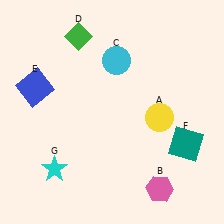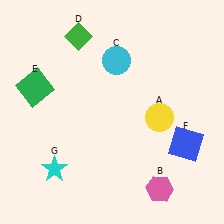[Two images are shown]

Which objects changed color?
E changed from blue to green. F changed from teal to blue.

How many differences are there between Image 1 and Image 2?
There are 2 differences between the two images.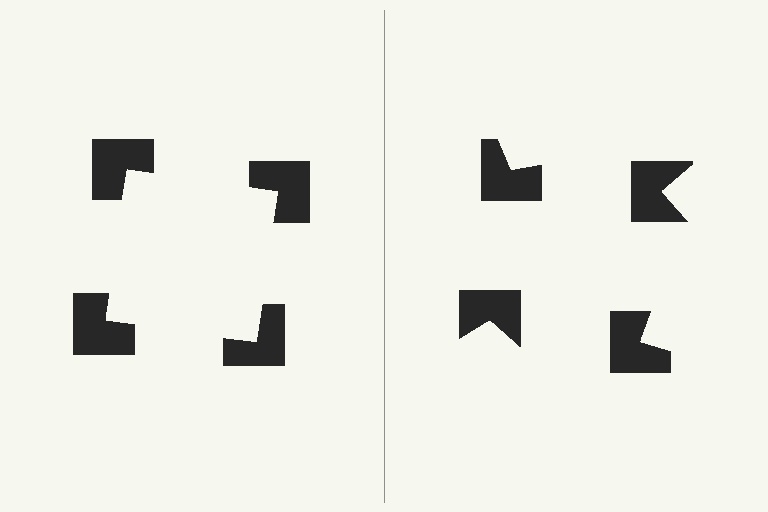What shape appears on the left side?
An illusory square.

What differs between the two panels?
The notched squares are positioned identically on both sides; only the wedge orientations differ. On the left they align to a square; on the right they are misaligned.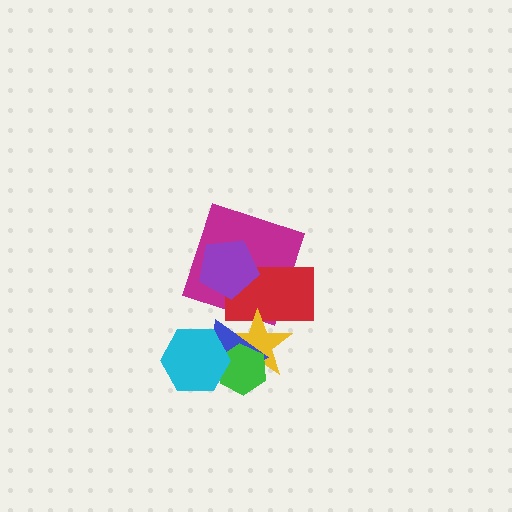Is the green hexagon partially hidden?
Yes, it is partially covered by another shape.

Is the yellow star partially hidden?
Yes, it is partially covered by another shape.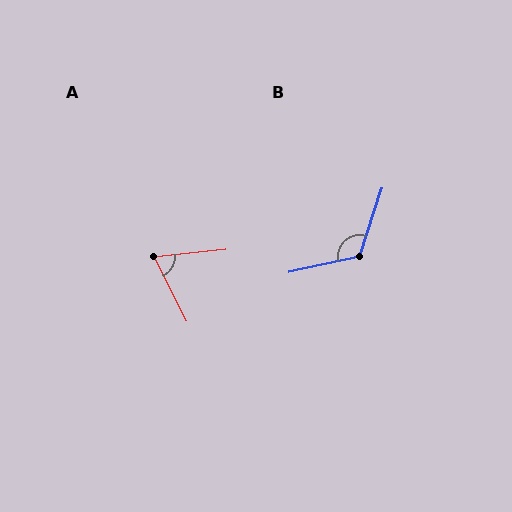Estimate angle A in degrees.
Approximately 69 degrees.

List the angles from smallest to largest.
A (69°), B (120°).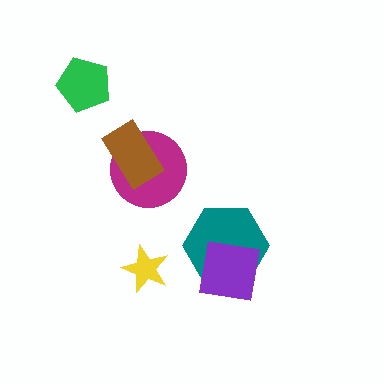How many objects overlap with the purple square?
1 object overlaps with the purple square.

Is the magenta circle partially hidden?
Yes, it is partially covered by another shape.